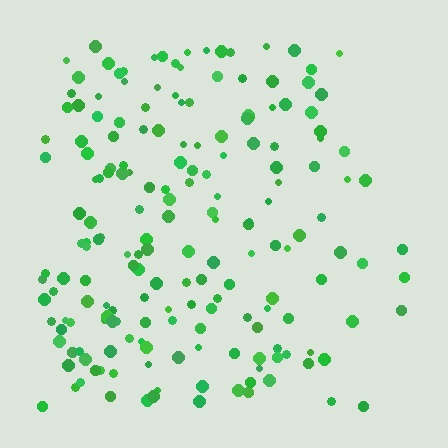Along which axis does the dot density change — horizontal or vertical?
Horizontal.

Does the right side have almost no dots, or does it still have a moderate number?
Still a moderate number, just noticeably fewer than the left.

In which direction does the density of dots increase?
From right to left, with the left side densest.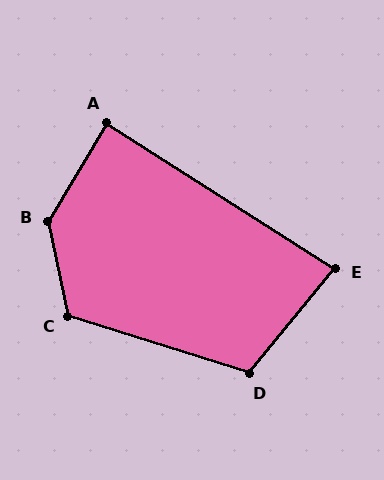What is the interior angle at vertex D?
Approximately 111 degrees (obtuse).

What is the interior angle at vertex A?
Approximately 88 degrees (approximately right).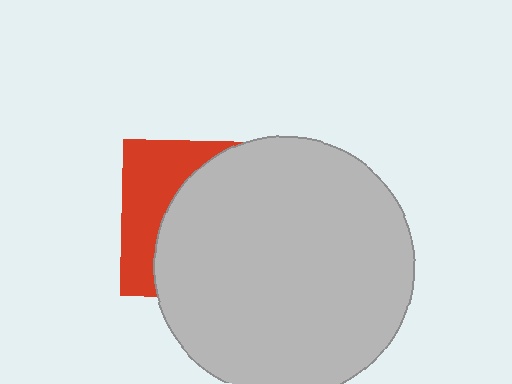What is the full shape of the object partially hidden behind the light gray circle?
The partially hidden object is a red square.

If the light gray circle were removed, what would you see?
You would see the complete red square.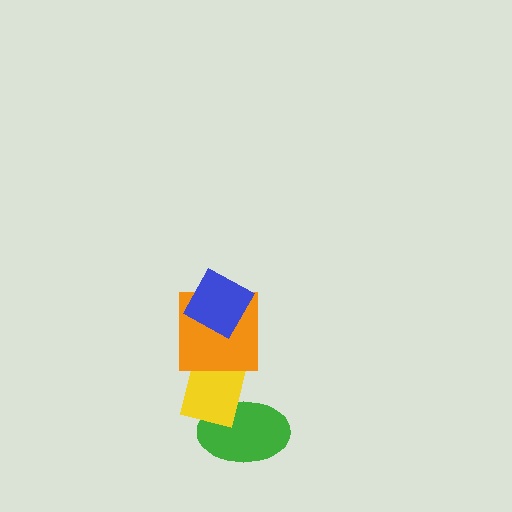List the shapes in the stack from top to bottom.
From top to bottom: the blue diamond, the orange square, the yellow rectangle, the green ellipse.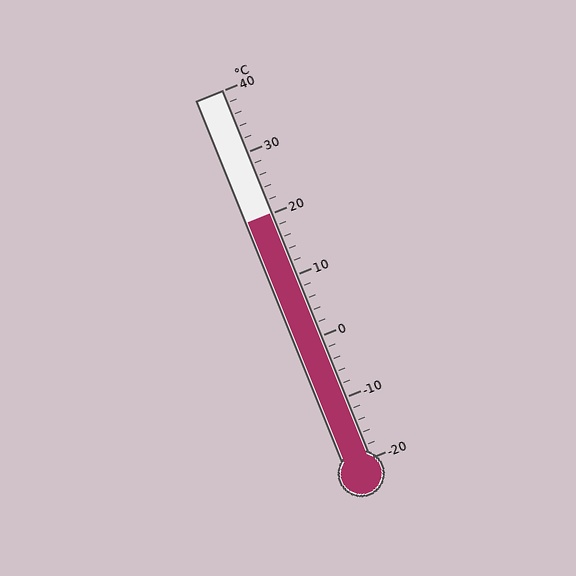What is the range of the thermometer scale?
The thermometer scale ranges from -20°C to 40°C.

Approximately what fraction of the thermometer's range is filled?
The thermometer is filled to approximately 65% of its range.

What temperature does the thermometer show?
The thermometer shows approximately 20°C.